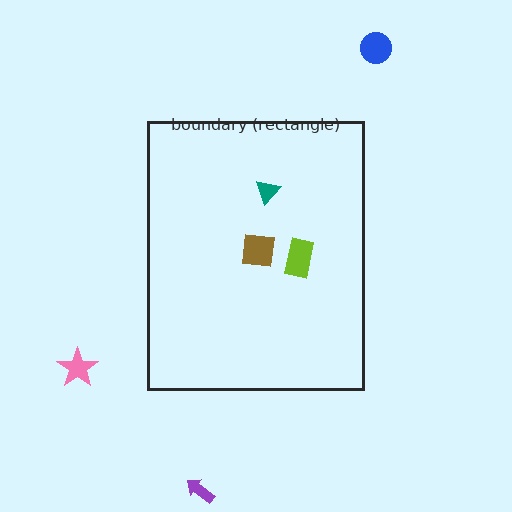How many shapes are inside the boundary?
3 inside, 3 outside.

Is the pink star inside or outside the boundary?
Outside.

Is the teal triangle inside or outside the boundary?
Inside.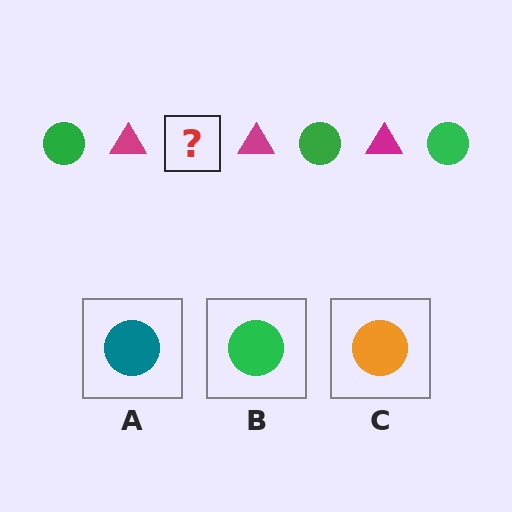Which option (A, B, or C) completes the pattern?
B.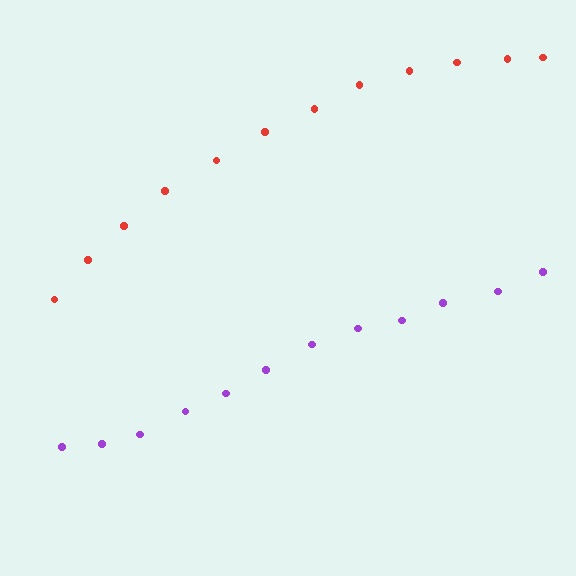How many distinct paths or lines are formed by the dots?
There are 2 distinct paths.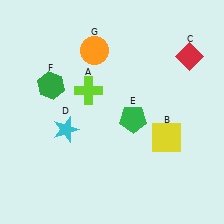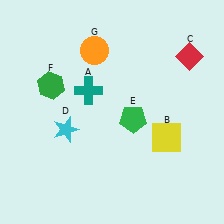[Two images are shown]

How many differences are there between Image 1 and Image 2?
There is 1 difference between the two images.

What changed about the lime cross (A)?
In Image 1, A is lime. In Image 2, it changed to teal.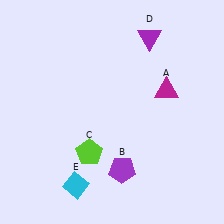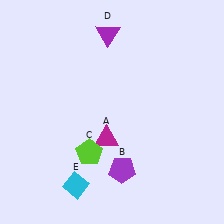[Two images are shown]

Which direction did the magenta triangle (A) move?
The magenta triangle (A) moved left.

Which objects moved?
The objects that moved are: the magenta triangle (A), the purple triangle (D).